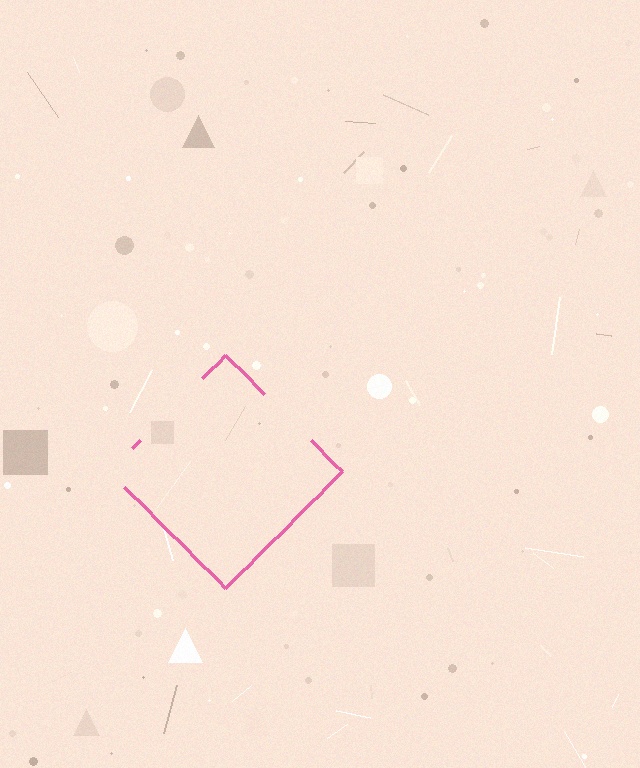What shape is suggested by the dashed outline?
The dashed outline suggests a diamond.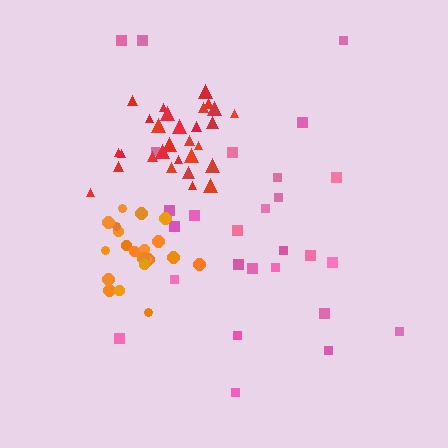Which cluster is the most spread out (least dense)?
Pink.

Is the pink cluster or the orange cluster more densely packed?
Orange.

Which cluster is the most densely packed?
Red.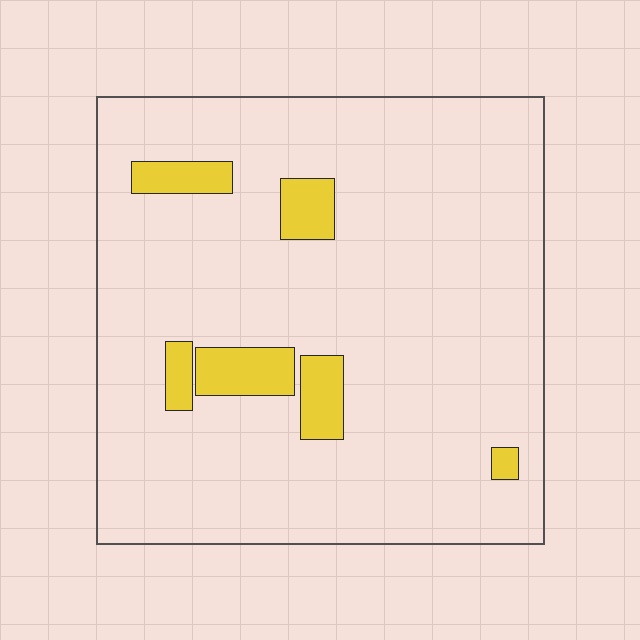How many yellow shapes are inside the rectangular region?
6.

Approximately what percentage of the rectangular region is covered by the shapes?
Approximately 10%.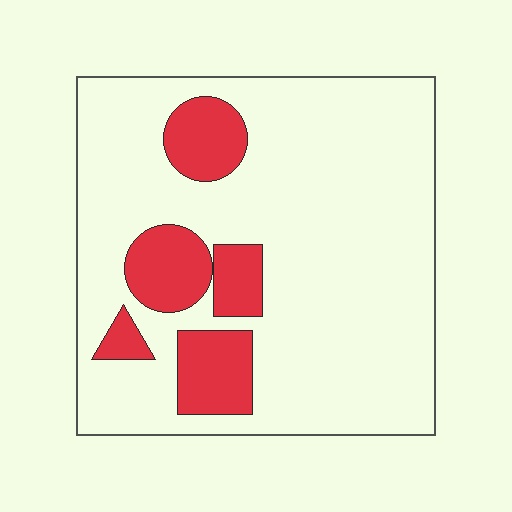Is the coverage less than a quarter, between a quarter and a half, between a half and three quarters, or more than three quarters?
Less than a quarter.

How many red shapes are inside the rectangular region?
5.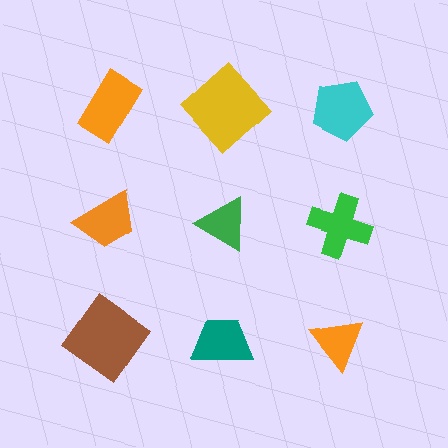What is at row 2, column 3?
A green cross.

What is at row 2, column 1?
An orange trapezoid.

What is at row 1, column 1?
An orange rectangle.